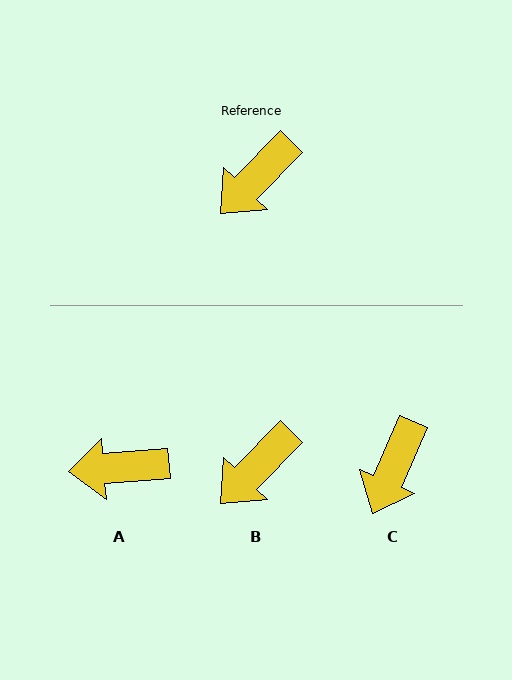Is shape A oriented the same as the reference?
No, it is off by about 41 degrees.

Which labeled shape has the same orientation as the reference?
B.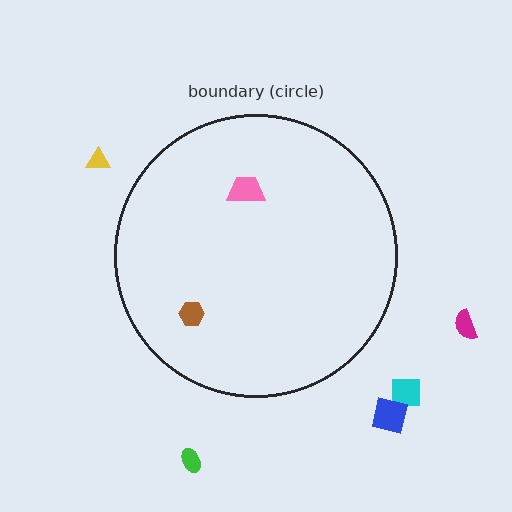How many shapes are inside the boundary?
2 inside, 5 outside.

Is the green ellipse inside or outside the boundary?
Outside.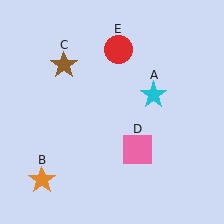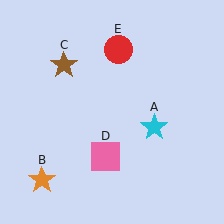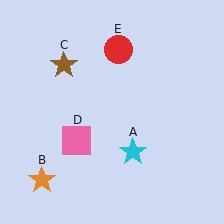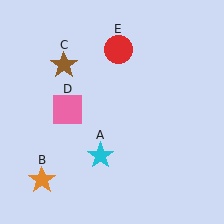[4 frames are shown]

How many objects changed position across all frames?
2 objects changed position: cyan star (object A), pink square (object D).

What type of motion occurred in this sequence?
The cyan star (object A), pink square (object D) rotated clockwise around the center of the scene.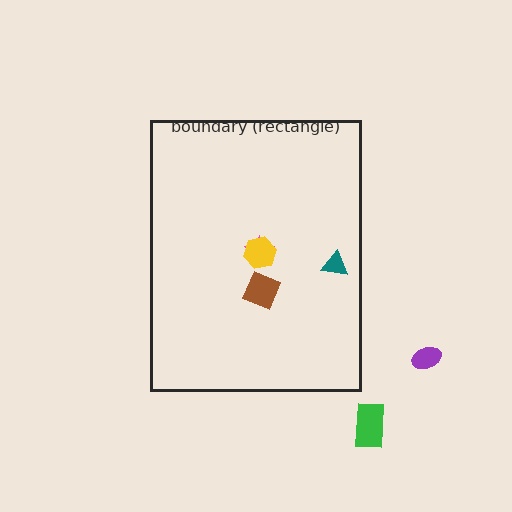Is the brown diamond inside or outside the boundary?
Inside.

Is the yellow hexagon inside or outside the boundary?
Inside.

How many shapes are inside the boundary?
4 inside, 2 outside.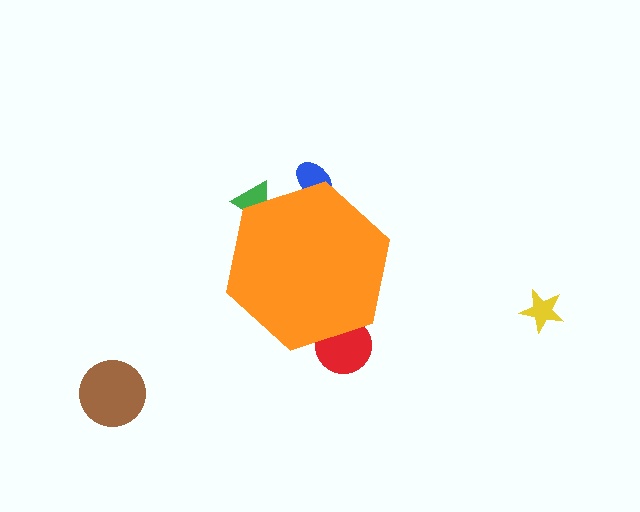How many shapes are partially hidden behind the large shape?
3 shapes are partially hidden.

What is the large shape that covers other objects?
An orange hexagon.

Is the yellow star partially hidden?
No, the yellow star is fully visible.